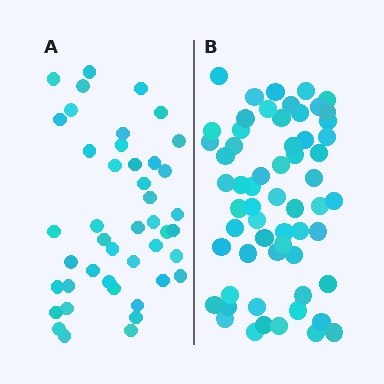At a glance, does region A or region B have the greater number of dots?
Region B (the right region) has more dots.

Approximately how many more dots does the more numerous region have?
Region B has approximately 15 more dots than region A.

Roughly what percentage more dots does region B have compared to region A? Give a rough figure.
About 35% more.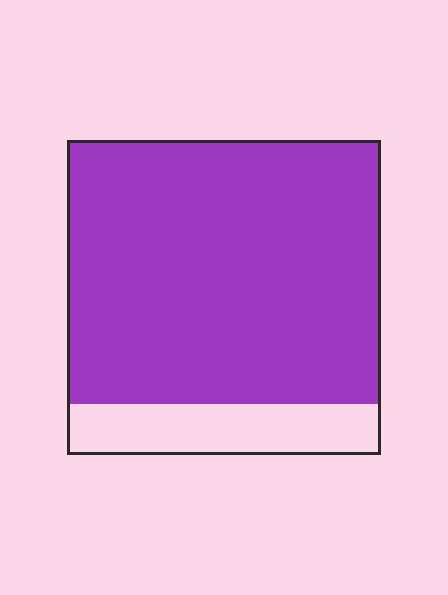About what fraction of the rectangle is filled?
About five sixths (5/6).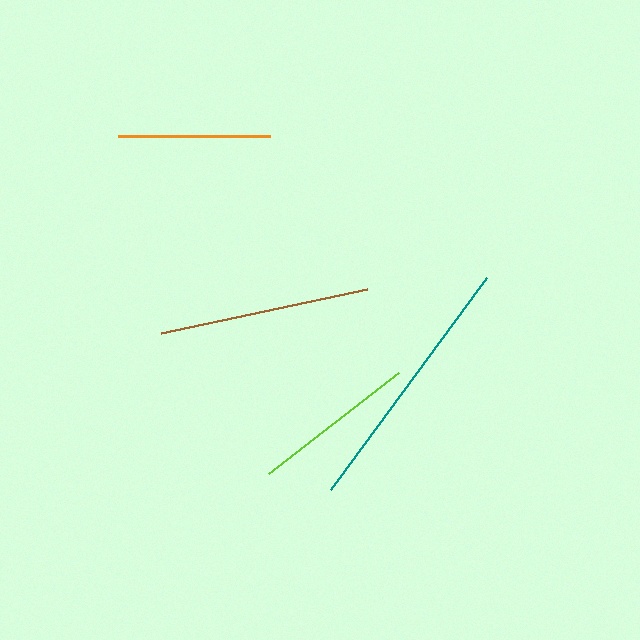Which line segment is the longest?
The teal line is the longest at approximately 263 pixels.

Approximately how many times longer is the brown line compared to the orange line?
The brown line is approximately 1.4 times the length of the orange line.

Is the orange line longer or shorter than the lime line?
The lime line is longer than the orange line.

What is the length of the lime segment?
The lime segment is approximately 165 pixels long.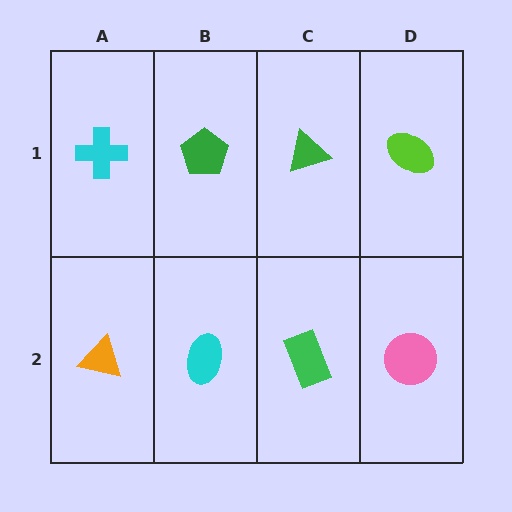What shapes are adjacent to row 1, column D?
A pink circle (row 2, column D), a green triangle (row 1, column C).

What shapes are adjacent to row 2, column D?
A lime ellipse (row 1, column D), a green rectangle (row 2, column C).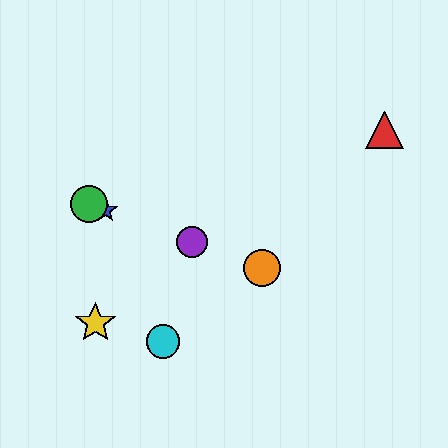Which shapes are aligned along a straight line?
The blue star, the green circle, the purple circle, the orange circle are aligned along a straight line.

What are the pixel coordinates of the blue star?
The blue star is at (106, 210).